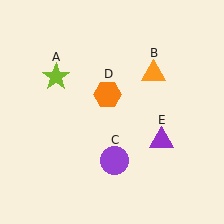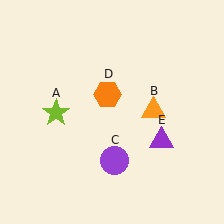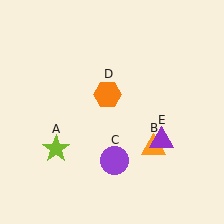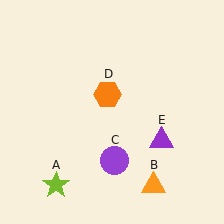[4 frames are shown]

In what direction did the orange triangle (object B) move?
The orange triangle (object B) moved down.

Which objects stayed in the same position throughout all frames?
Purple circle (object C) and orange hexagon (object D) and purple triangle (object E) remained stationary.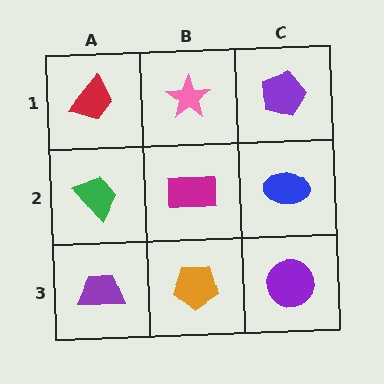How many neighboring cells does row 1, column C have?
2.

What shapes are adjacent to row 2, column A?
A red trapezoid (row 1, column A), a purple trapezoid (row 3, column A), a magenta rectangle (row 2, column B).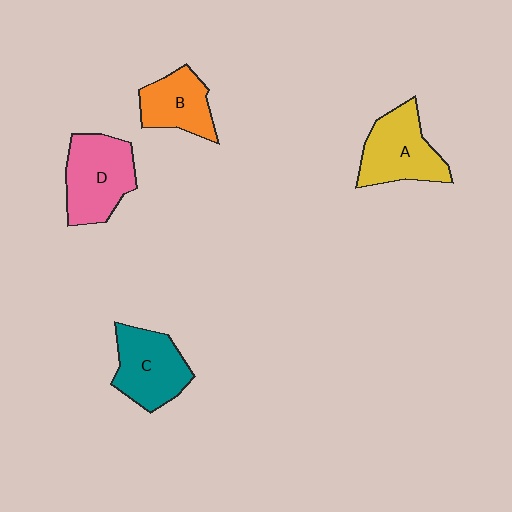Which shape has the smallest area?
Shape B (orange).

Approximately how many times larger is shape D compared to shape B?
Approximately 1.3 times.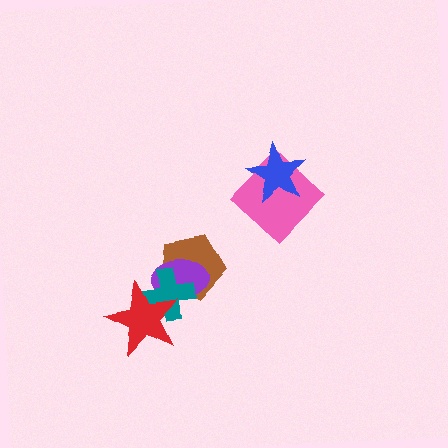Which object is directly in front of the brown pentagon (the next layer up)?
The purple ellipse is directly in front of the brown pentagon.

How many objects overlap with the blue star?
1 object overlaps with the blue star.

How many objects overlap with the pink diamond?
1 object overlaps with the pink diamond.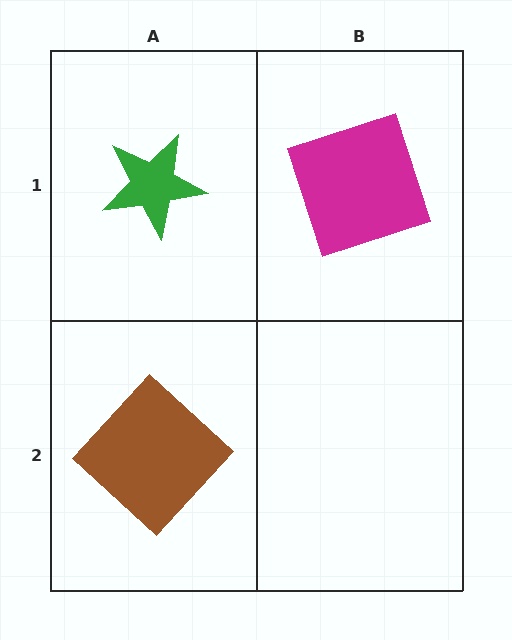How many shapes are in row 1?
2 shapes.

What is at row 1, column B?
A magenta square.